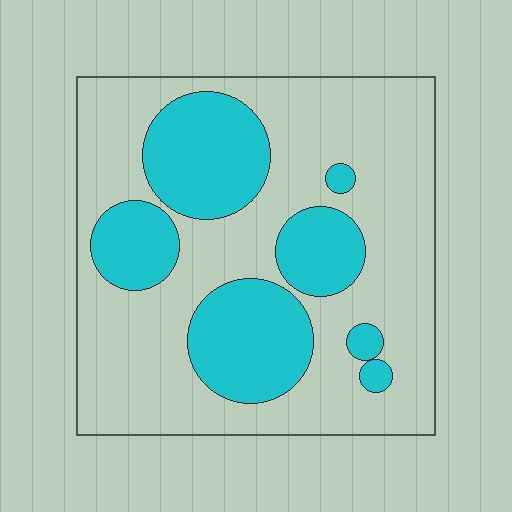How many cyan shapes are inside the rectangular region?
7.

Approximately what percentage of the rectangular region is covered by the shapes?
Approximately 30%.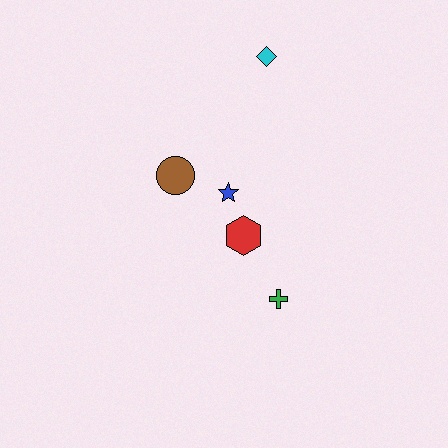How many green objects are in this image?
There is 1 green object.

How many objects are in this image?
There are 5 objects.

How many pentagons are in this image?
There are no pentagons.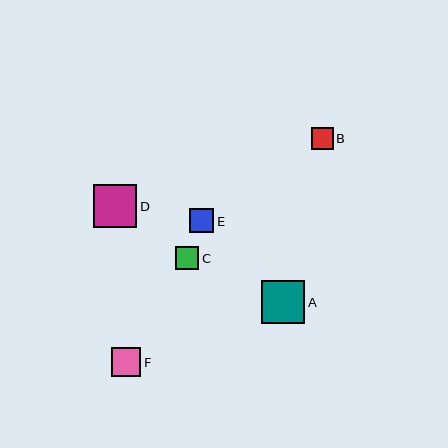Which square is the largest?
Square D is the largest with a size of approximately 43 pixels.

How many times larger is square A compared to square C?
Square A is approximately 1.8 times the size of square C.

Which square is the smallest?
Square B is the smallest with a size of approximately 22 pixels.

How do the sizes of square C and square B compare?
Square C and square B are approximately the same size.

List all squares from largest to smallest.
From largest to smallest: D, A, F, E, C, B.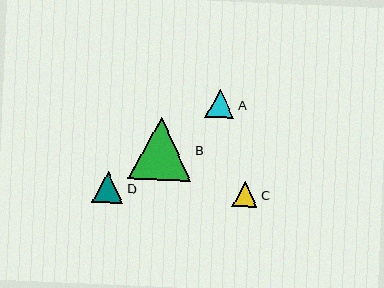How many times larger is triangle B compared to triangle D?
Triangle B is approximately 2.0 times the size of triangle D.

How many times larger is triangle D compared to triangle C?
Triangle D is approximately 1.2 times the size of triangle C.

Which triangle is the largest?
Triangle B is the largest with a size of approximately 63 pixels.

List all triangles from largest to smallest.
From largest to smallest: B, D, A, C.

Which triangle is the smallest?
Triangle C is the smallest with a size of approximately 26 pixels.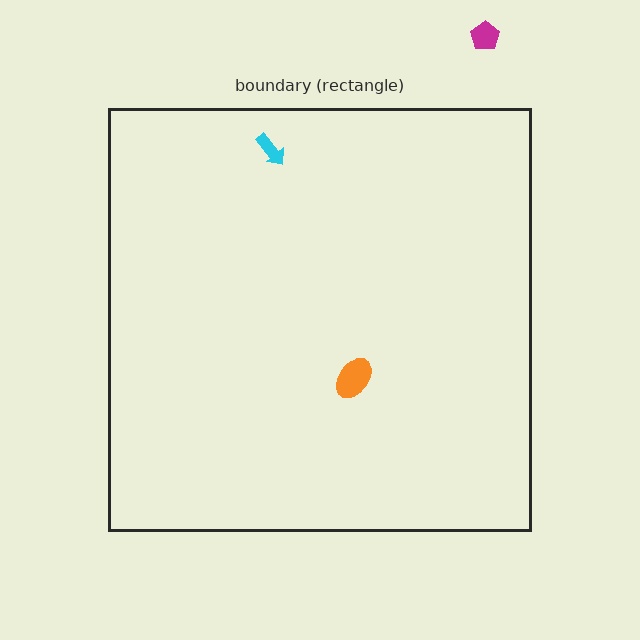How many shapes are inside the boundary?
2 inside, 1 outside.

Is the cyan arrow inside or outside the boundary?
Inside.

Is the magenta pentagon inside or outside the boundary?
Outside.